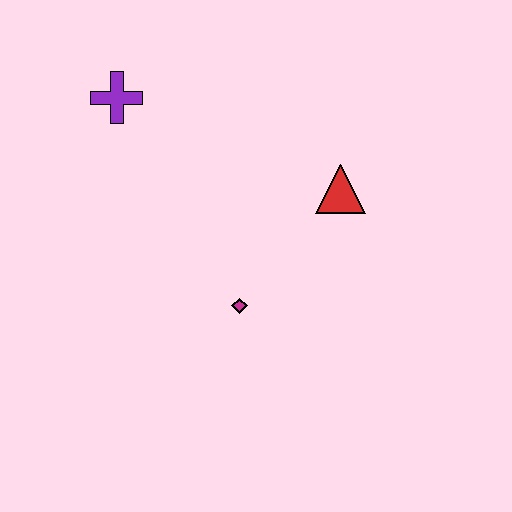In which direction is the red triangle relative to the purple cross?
The red triangle is to the right of the purple cross.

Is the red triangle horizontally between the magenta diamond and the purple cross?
No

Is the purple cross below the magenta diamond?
No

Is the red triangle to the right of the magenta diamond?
Yes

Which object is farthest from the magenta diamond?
The purple cross is farthest from the magenta diamond.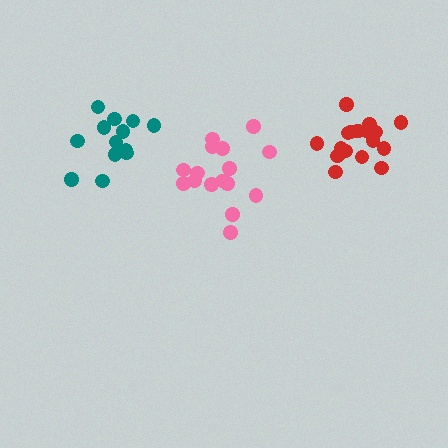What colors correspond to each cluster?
The clusters are colored: teal, pink, red.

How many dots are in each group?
Group 1: 13 dots, Group 2: 16 dots, Group 3: 19 dots (48 total).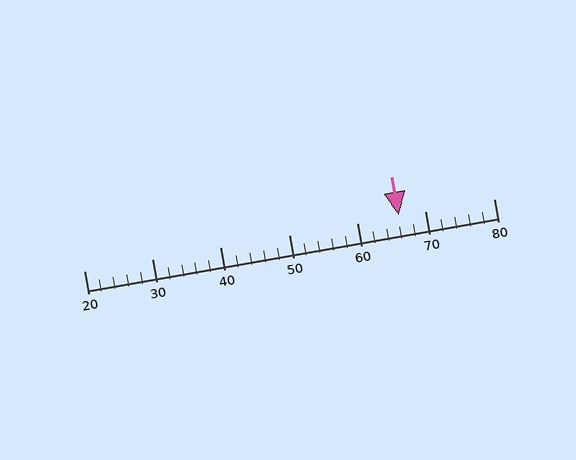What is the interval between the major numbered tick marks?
The major tick marks are spaced 10 units apart.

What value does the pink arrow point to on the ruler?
The pink arrow points to approximately 66.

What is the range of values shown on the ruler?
The ruler shows values from 20 to 80.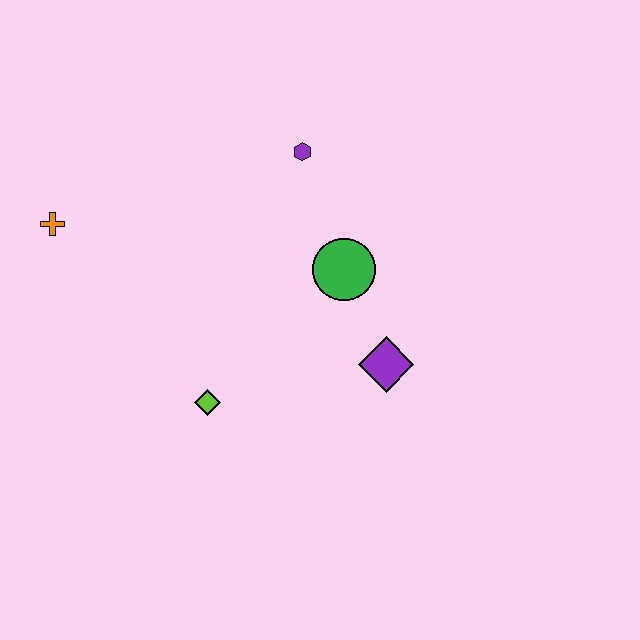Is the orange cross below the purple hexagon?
Yes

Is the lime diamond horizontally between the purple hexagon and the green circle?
No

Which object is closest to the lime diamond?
The purple diamond is closest to the lime diamond.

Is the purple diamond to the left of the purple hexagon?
No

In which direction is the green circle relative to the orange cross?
The green circle is to the right of the orange cross.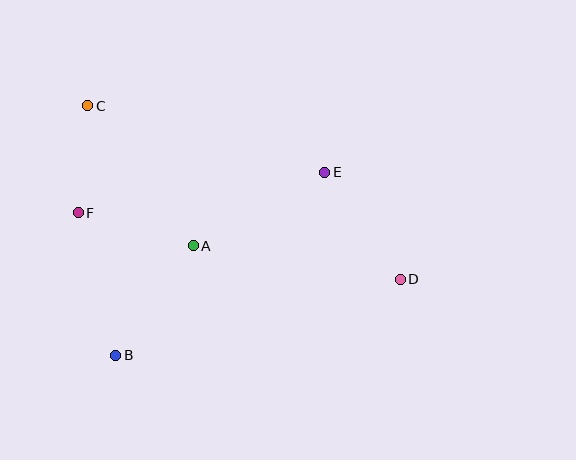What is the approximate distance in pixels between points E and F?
The distance between E and F is approximately 250 pixels.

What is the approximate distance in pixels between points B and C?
The distance between B and C is approximately 251 pixels.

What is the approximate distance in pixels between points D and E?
The distance between D and E is approximately 131 pixels.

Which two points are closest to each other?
Points C and F are closest to each other.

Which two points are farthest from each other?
Points C and D are farthest from each other.